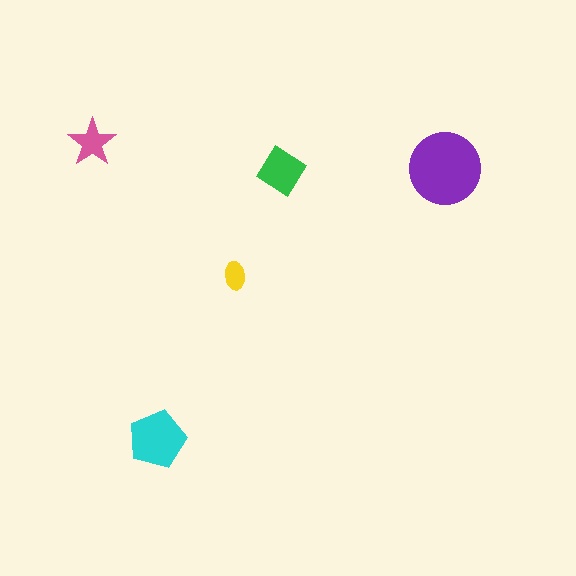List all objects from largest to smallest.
The purple circle, the cyan pentagon, the green diamond, the pink star, the yellow ellipse.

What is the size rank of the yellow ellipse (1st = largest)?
5th.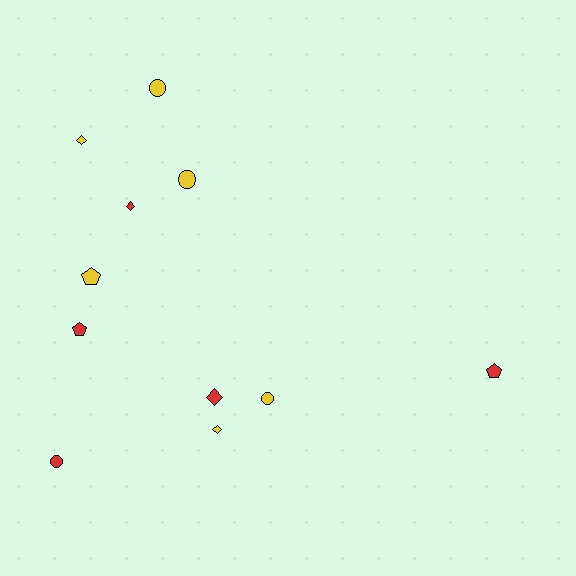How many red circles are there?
There is 1 red circle.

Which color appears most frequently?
Yellow, with 6 objects.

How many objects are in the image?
There are 11 objects.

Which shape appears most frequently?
Diamond, with 4 objects.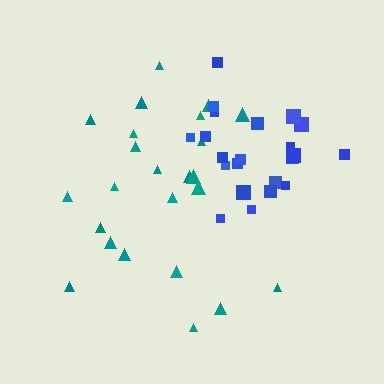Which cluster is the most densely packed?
Blue.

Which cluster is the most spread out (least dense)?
Teal.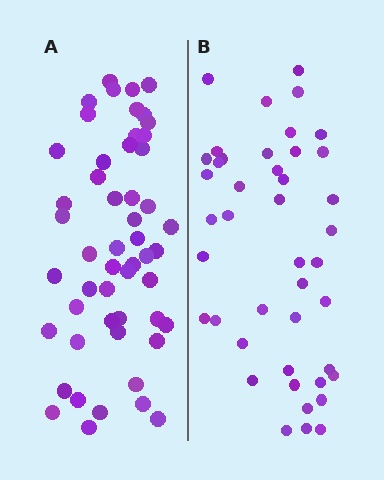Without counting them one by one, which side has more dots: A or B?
Region A (the left region) has more dots.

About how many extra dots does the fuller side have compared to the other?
Region A has roughly 8 or so more dots than region B.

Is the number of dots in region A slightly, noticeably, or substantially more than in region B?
Region A has only slightly more — the two regions are fairly close. The ratio is roughly 1.2 to 1.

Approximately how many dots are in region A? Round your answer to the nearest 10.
About 50 dots. (The exact count is 52, which rounds to 50.)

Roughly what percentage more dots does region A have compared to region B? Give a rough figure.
About 20% more.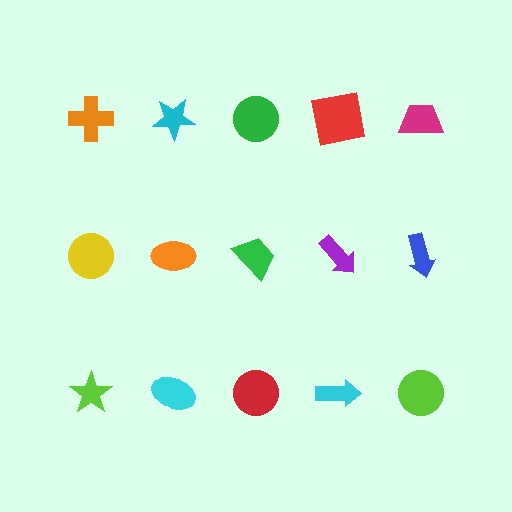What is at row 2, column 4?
A purple arrow.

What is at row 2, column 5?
A blue arrow.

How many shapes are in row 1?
5 shapes.